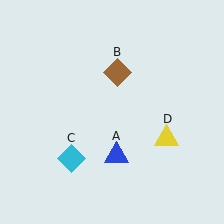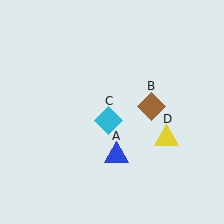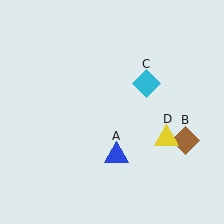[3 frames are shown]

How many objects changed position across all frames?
2 objects changed position: brown diamond (object B), cyan diamond (object C).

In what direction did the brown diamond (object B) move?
The brown diamond (object B) moved down and to the right.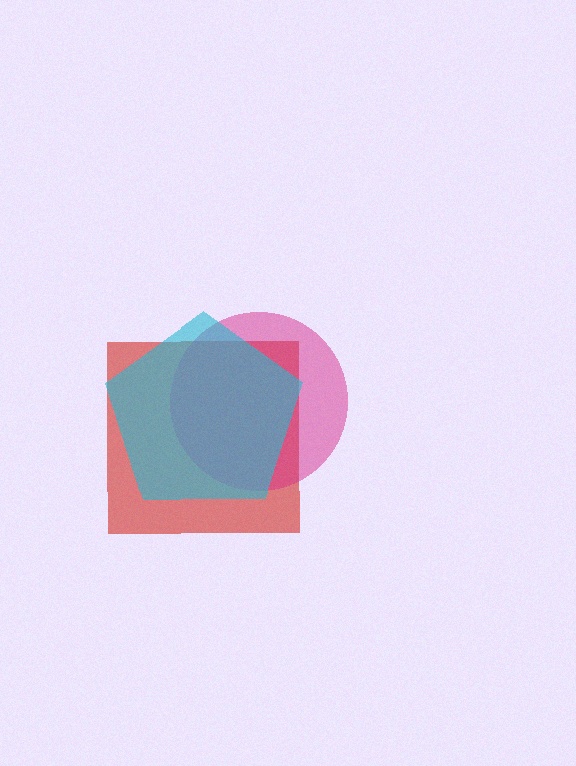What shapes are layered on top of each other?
The layered shapes are: a red square, a magenta circle, a cyan pentagon.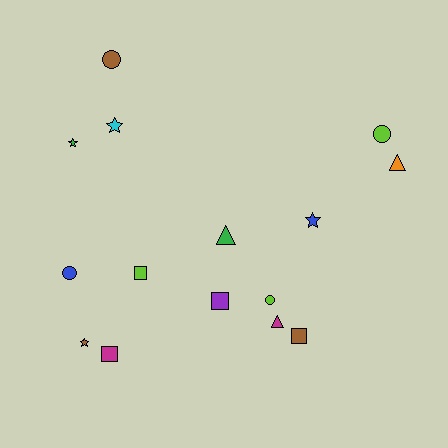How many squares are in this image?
There are 4 squares.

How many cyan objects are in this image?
There is 1 cyan object.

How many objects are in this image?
There are 15 objects.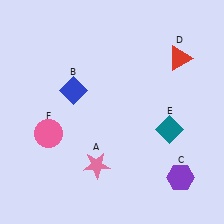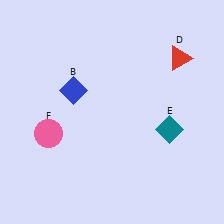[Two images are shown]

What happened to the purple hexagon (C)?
The purple hexagon (C) was removed in Image 2. It was in the bottom-right area of Image 1.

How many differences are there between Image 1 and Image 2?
There are 2 differences between the two images.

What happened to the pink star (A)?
The pink star (A) was removed in Image 2. It was in the bottom-left area of Image 1.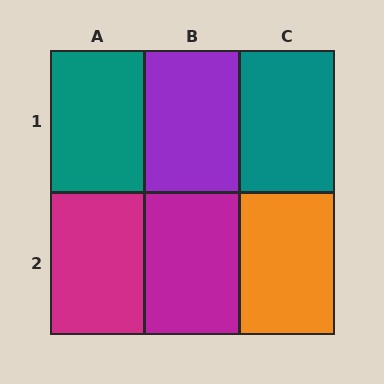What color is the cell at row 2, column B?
Magenta.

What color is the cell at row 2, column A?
Magenta.